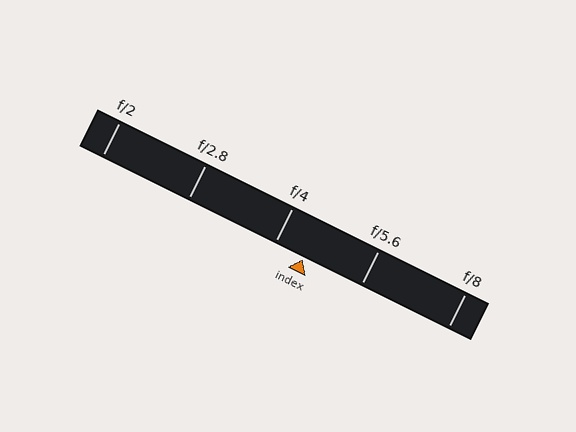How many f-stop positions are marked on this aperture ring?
There are 5 f-stop positions marked.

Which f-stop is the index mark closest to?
The index mark is closest to f/4.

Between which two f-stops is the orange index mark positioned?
The index mark is between f/4 and f/5.6.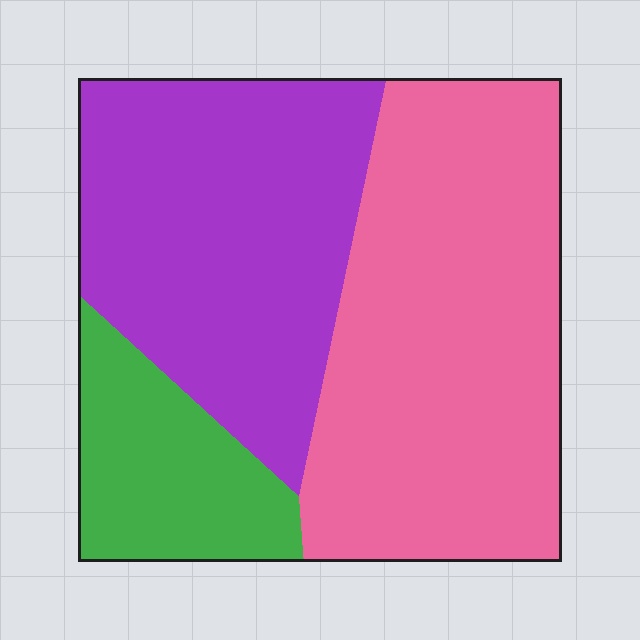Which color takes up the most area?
Pink, at roughly 45%.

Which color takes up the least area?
Green, at roughly 15%.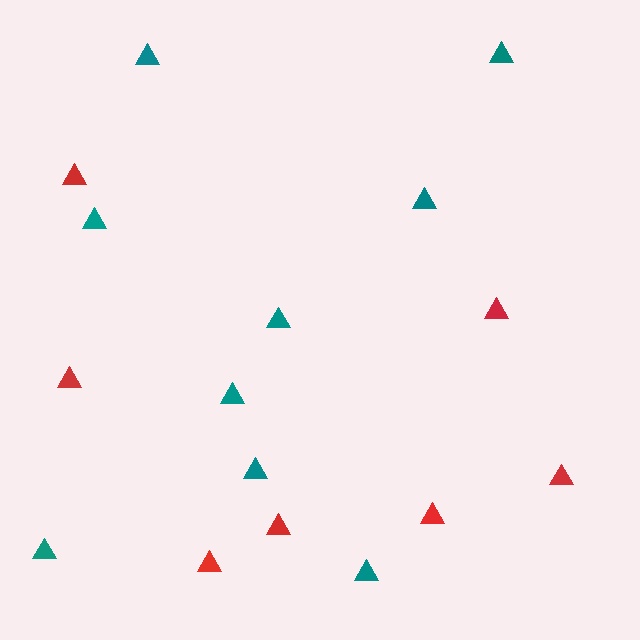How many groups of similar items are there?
There are 2 groups: one group of red triangles (7) and one group of teal triangles (9).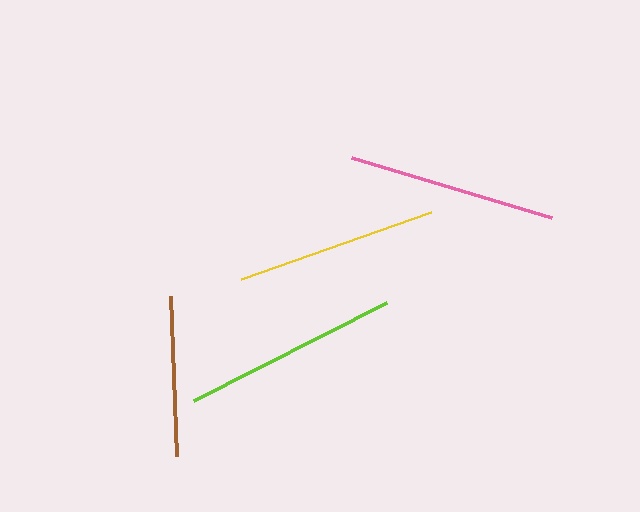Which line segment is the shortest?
The brown line is the shortest at approximately 161 pixels.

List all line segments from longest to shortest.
From longest to shortest: lime, pink, yellow, brown.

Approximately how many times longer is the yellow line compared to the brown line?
The yellow line is approximately 1.3 times the length of the brown line.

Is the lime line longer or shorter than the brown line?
The lime line is longer than the brown line.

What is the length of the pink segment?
The pink segment is approximately 209 pixels long.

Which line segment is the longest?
The lime line is the longest at approximately 216 pixels.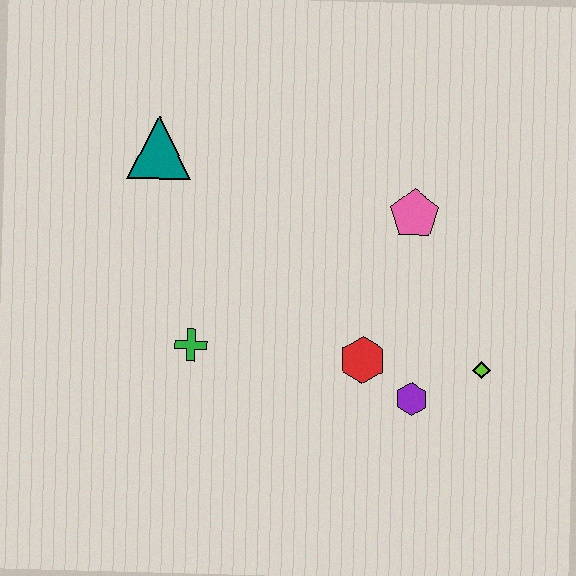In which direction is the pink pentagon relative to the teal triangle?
The pink pentagon is to the right of the teal triangle.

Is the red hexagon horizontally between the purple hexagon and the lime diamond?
No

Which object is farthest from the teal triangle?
The lime diamond is farthest from the teal triangle.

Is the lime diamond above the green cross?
No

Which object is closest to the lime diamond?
The purple hexagon is closest to the lime diamond.